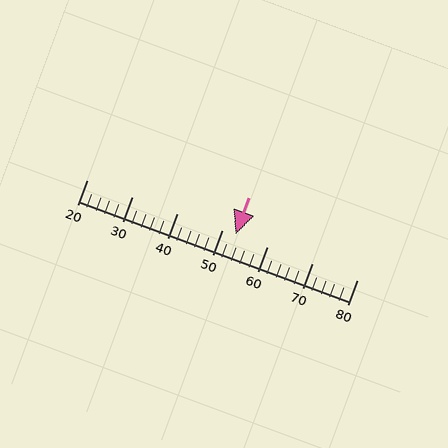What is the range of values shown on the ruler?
The ruler shows values from 20 to 80.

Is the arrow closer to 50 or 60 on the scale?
The arrow is closer to 50.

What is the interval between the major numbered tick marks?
The major tick marks are spaced 10 units apart.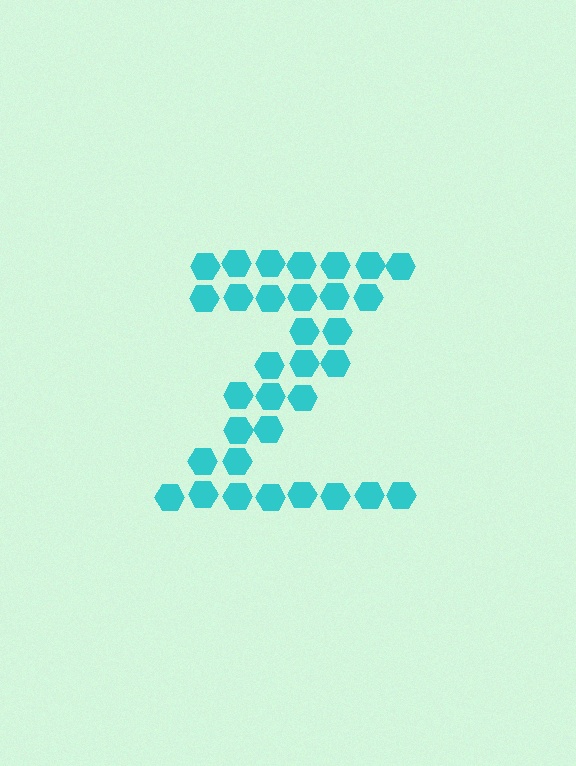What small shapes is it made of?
It is made of small hexagons.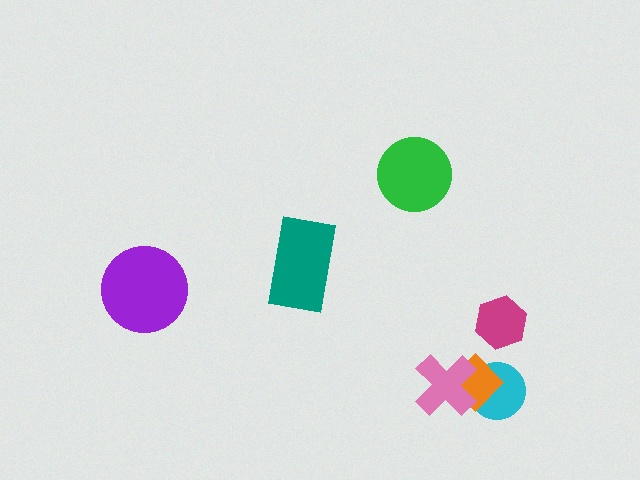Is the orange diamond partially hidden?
Yes, it is partially covered by another shape.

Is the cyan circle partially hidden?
Yes, it is partially covered by another shape.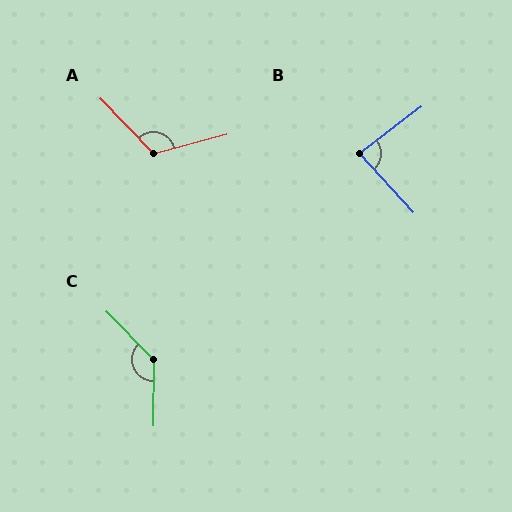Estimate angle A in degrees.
Approximately 119 degrees.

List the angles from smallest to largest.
B (85°), A (119°), C (135°).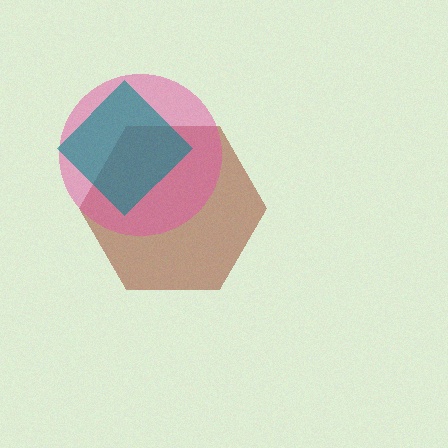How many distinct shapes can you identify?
There are 3 distinct shapes: a brown hexagon, a pink circle, a teal diamond.